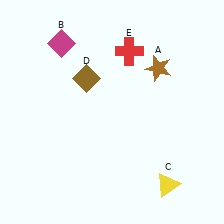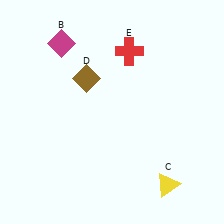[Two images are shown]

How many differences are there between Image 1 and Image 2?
There is 1 difference between the two images.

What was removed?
The brown star (A) was removed in Image 2.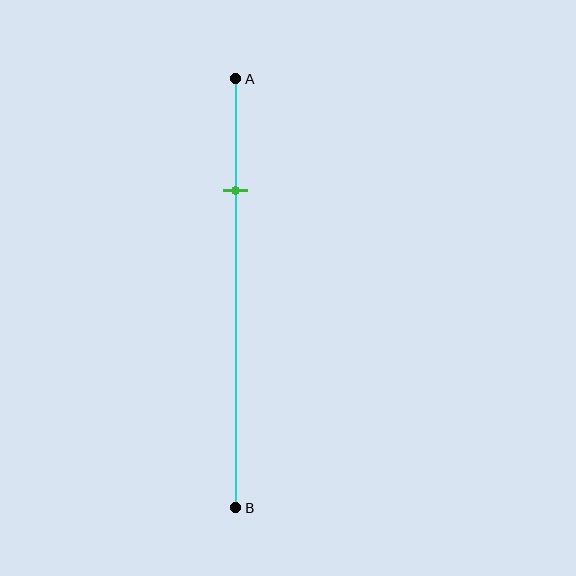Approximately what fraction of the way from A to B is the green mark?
The green mark is approximately 25% of the way from A to B.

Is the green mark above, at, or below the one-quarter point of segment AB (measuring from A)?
The green mark is approximately at the one-quarter point of segment AB.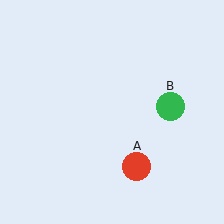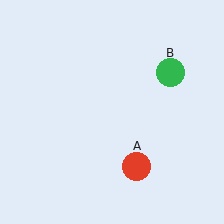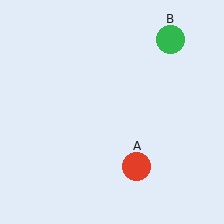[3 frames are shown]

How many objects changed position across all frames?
1 object changed position: green circle (object B).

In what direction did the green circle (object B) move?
The green circle (object B) moved up.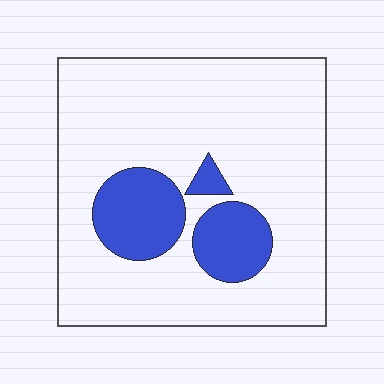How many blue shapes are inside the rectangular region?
3.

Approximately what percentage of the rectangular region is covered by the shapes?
Approximately 20%.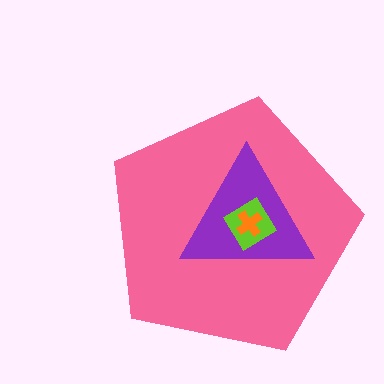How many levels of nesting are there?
4.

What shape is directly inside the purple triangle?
The lime diamond.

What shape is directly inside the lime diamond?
The orange cross.